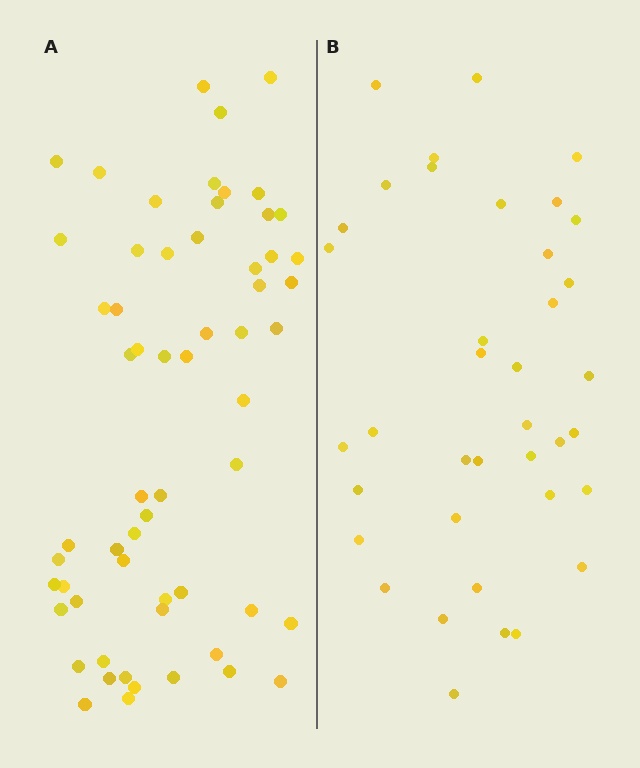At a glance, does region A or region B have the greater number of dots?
Region A (the left region) has more dots.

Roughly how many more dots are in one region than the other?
Region A has approximately 20 more dots than region B.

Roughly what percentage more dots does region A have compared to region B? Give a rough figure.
About 60% more.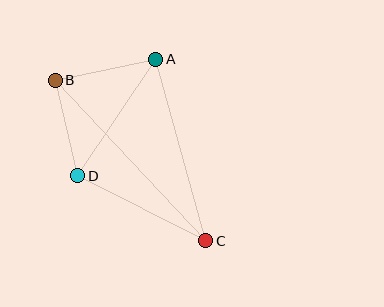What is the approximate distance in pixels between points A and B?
The distance between A and B is approximately 102 pixels.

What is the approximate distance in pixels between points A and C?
The distance between A and C is approximately 188 pixels.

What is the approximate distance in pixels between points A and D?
The distance between A and D is approximately 140 pixels.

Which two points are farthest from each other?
Points B and C are farthest from each other.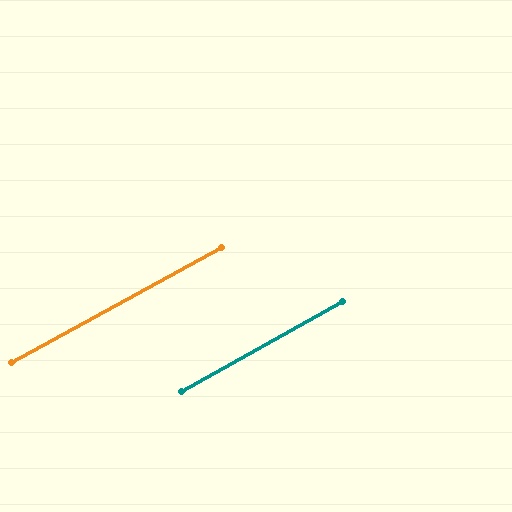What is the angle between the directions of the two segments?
Approximately 1 degree.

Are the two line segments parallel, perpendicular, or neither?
Parallel — their directions differ by only 0.7°.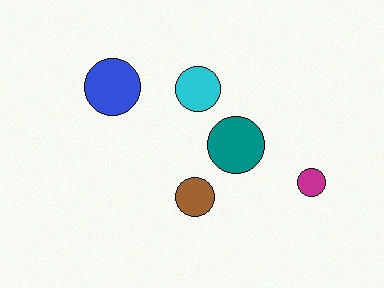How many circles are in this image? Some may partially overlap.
There are 5 circles.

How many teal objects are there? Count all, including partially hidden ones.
There is 1 teal object.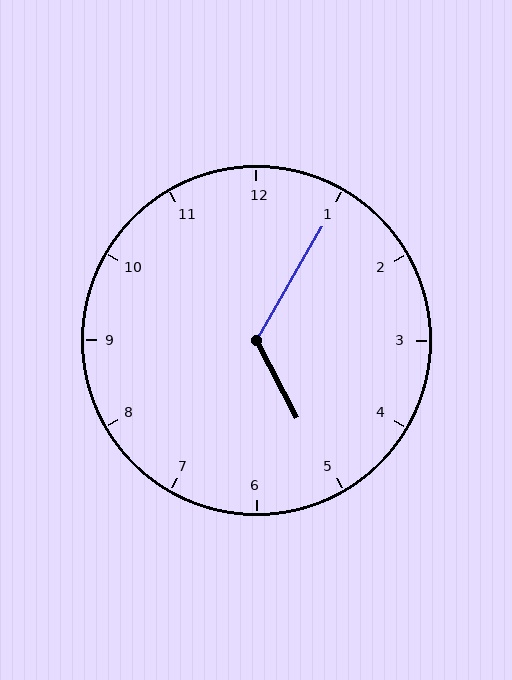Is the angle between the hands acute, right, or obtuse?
It is obtuse.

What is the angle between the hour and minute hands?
Approximately 122 degrees.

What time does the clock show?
5:05.